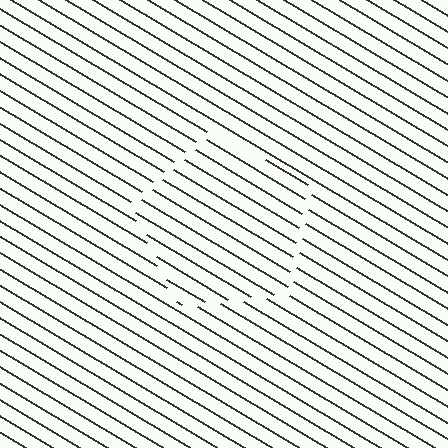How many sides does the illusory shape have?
5 sides — the line-ends trace a pentagon.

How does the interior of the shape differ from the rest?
The interior of the shape contains the same grating, shifted by half a period — the contour is defined by the phase discontinuity where line-ends from the inner and outer gratings abut.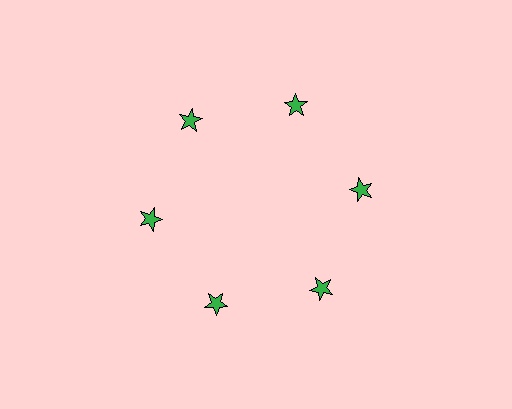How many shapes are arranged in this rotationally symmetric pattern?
There are 6 shapes, arranged in 6 groups of 1.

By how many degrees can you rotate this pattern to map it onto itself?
The pattern maps onto itself every 60 degrees of rotation.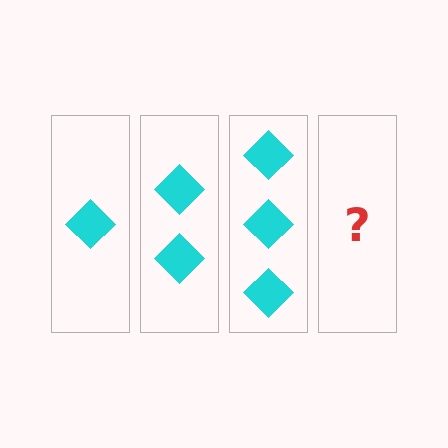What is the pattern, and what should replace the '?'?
The pattern is that each step adds one more diamond. The '?' should be 4 diamonds.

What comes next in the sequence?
The next element should be 4 diamonds.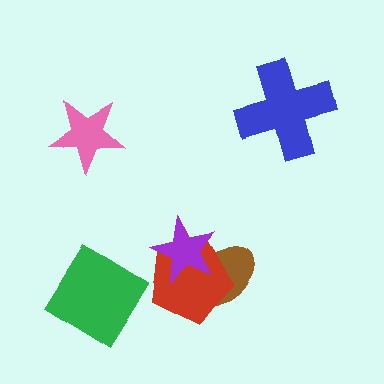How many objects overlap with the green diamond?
0 objects overlap with the green diamond.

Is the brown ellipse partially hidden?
Yes, it is partially covered by another shape.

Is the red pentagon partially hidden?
Yes, it is partially covered by another shape.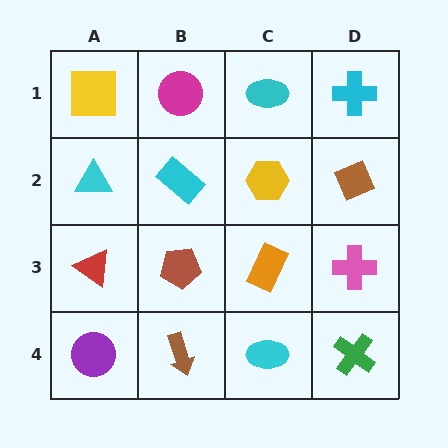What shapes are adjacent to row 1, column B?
A cyan rectangle (row 2, column B), a yellow square (row 1, column A), a cyan ellipse (row 1, column C).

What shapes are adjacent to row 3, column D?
A brown diamond (row 2, column D), a green cross (row 4, column D), an orange rectangle (row 3, column C).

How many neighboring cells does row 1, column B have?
3.